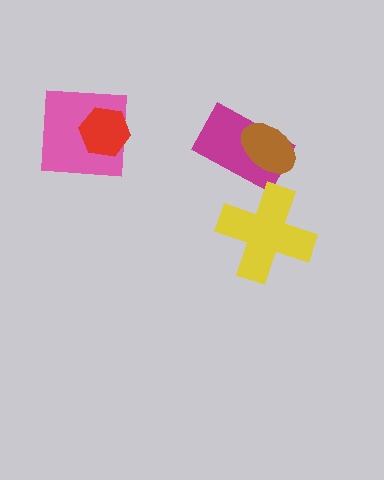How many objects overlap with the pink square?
1 object overlaps with the pink square.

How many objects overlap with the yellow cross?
0 objects overlap with the yellow cross.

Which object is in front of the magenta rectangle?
The brown ellipse is in front of the magenta rectangle.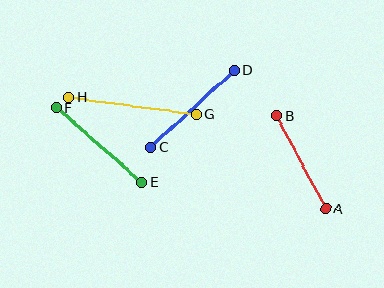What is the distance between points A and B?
The distance is approximately 105 pixels.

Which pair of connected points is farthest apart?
Points G and H are farthest apart.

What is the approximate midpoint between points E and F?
The midpoint is at approximately (99, 145) pixels.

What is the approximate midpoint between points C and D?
The midpoint is at approximately (192, 109) pixels.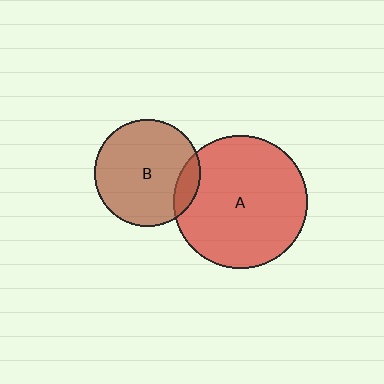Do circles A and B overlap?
Yes.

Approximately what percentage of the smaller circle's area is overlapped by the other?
Approximately 10%.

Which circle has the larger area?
Circle A (red).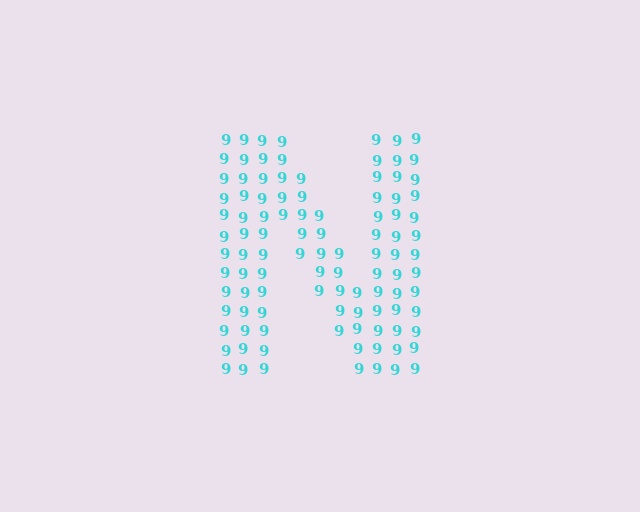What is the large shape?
The large shape is the letter N.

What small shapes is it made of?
It is made of small digit 9's.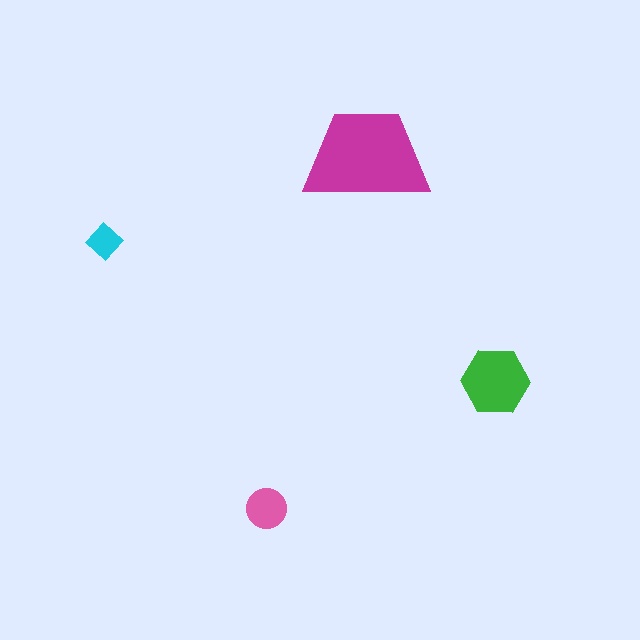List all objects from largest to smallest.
The magenta trapezoid, the green hexagon, the pink circle, the cyan diamond.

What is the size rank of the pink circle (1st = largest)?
3rd.